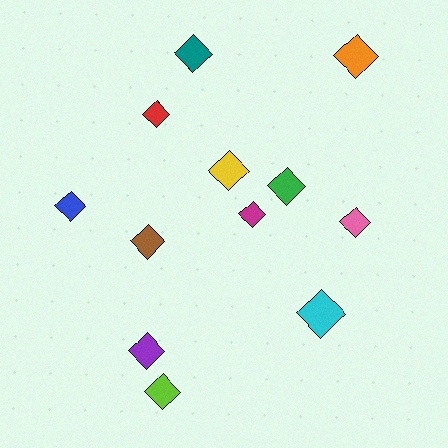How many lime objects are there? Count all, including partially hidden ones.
There is 1 lime object.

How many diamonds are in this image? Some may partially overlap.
There are 12 diamonds.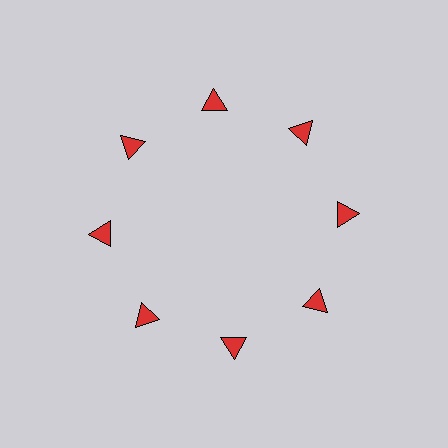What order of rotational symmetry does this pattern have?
This pattern has 8-fold rotational symmetry.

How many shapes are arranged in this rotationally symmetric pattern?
There are 8 shapes, arranged in 8 groups of 1.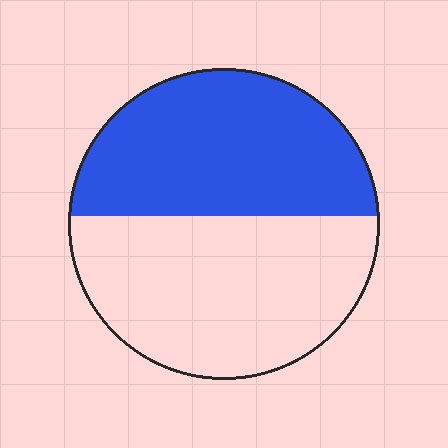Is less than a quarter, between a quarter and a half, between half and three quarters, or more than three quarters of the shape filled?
Between a quarter and a half.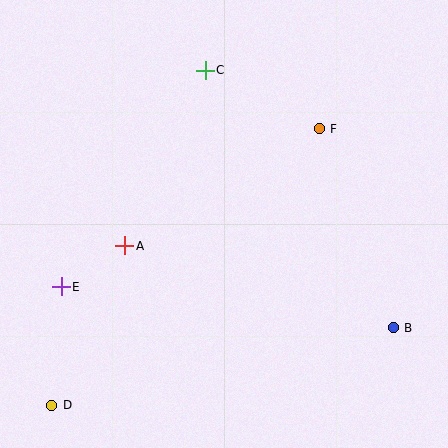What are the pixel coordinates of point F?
Point F is at (319, 129).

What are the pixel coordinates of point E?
Point E is at (61, 287).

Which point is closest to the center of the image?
Point A at (125, 246) is closest to the center.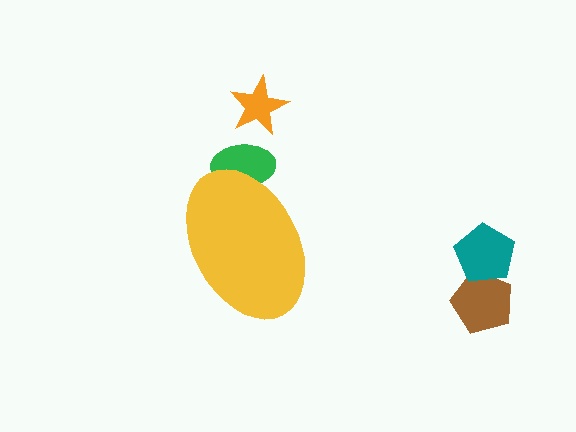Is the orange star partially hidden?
No, the orange star is fully visible.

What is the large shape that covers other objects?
A yellow ellipse.